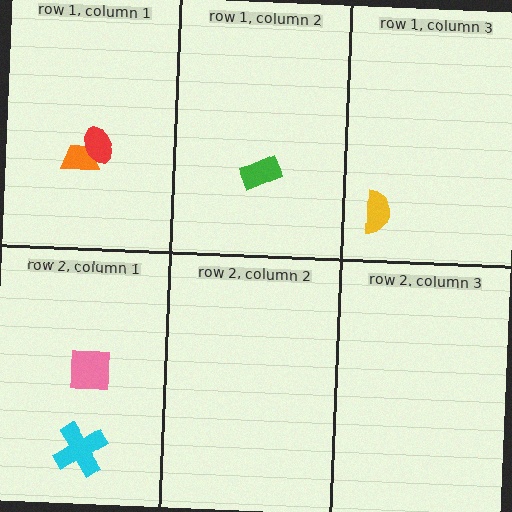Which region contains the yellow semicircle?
The row 1, column 3 region.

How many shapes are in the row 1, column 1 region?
2.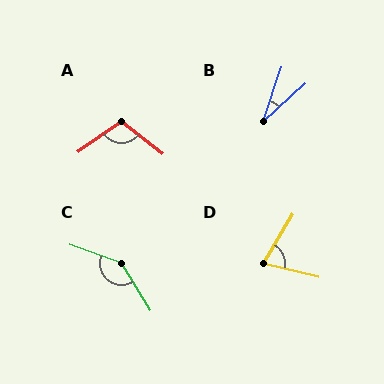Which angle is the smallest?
B, at approximately 28 degrees.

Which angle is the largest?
C, at approximately 141 degrees.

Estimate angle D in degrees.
Approximately 72 degrees.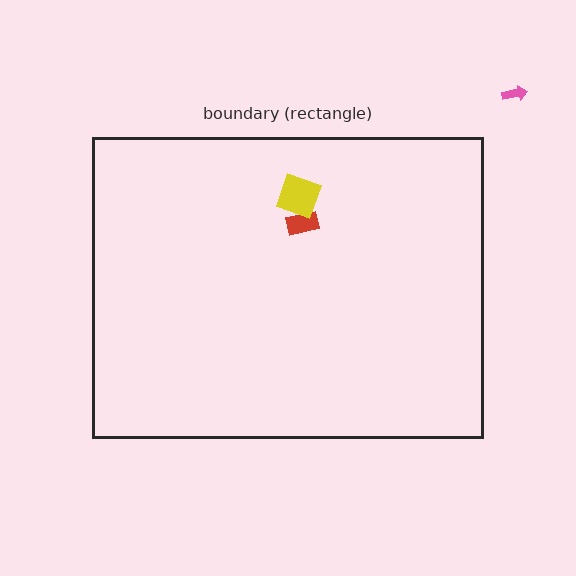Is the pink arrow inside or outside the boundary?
Outside.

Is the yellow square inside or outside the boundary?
Inside.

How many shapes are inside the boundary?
2 inside, 1 outside.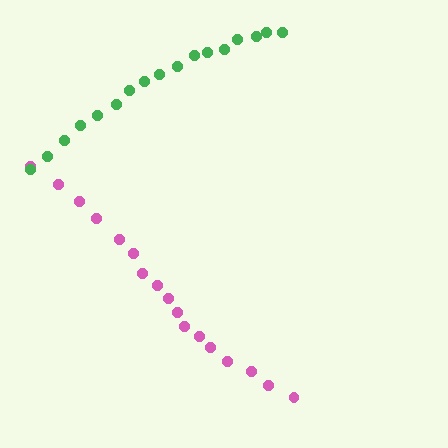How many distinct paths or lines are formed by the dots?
There are 2 distinct paths.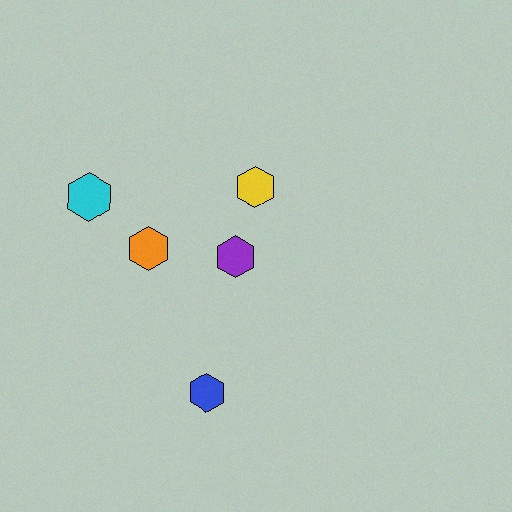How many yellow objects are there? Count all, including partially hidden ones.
There is 1 yellow object.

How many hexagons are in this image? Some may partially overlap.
There are 5 hexagons.